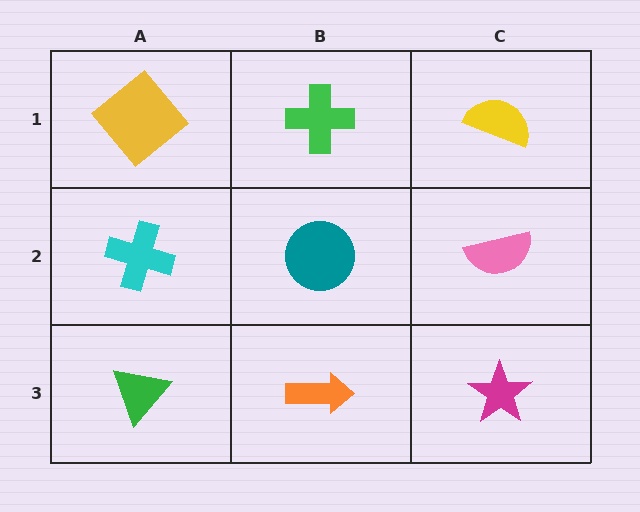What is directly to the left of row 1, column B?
A yellow diamond.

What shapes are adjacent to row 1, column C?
A pink semicircle (row 2, column C), a green cross (row 1, column B).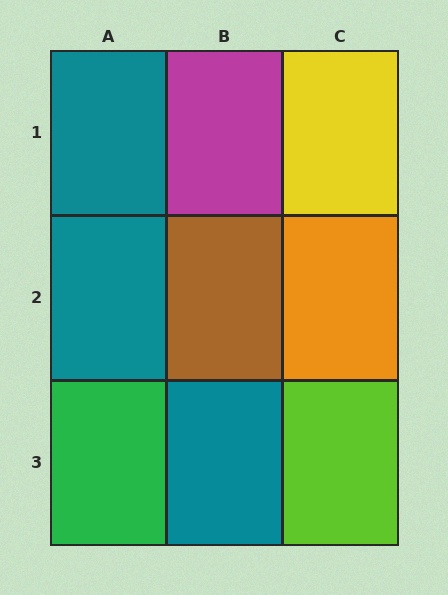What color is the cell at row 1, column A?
Teal.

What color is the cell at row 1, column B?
Magenta.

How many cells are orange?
1 cell is orange.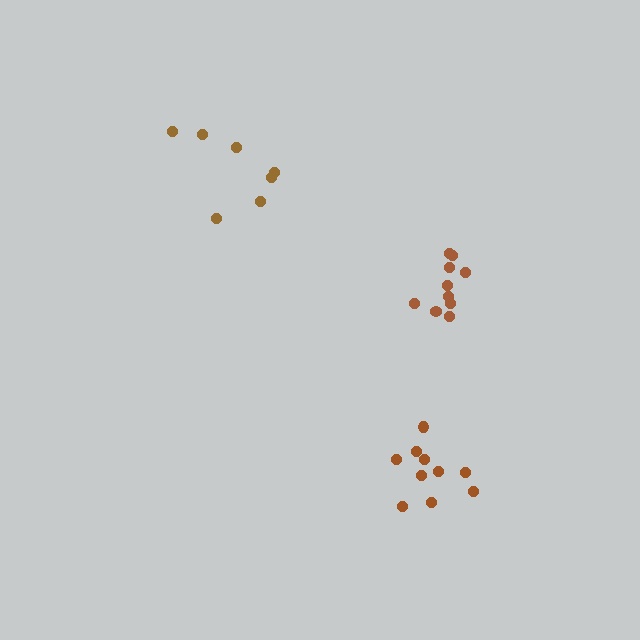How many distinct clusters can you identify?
There are 3 distinct clusters.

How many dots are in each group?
Group 1: 10 dots, Group 2: 7 dots, Group 3: 10 dots (27 total).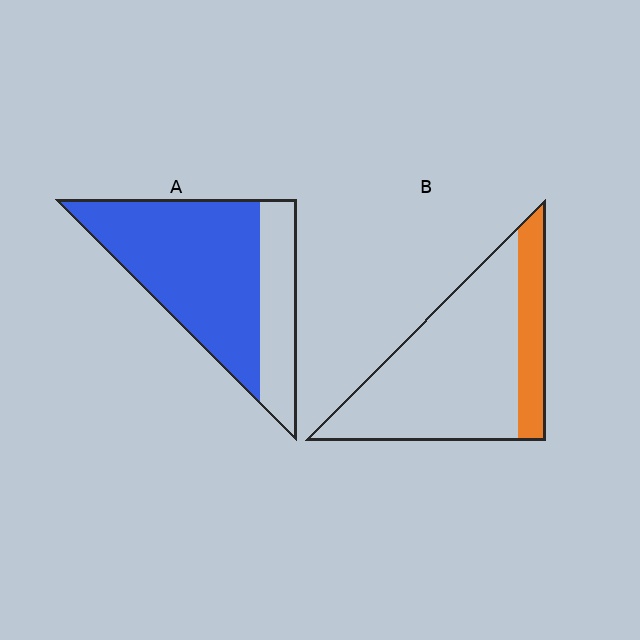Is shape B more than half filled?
No.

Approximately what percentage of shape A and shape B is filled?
A is approximately 70% and B is approximately 20%.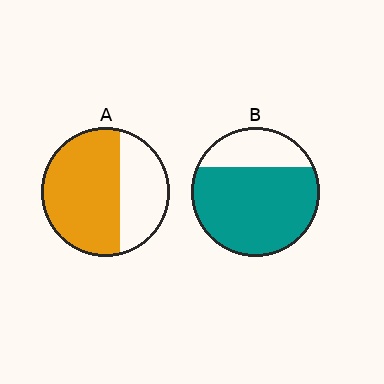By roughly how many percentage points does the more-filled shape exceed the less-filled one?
By roughly 10 percentage points (B over A).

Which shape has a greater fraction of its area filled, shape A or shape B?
Shape B.